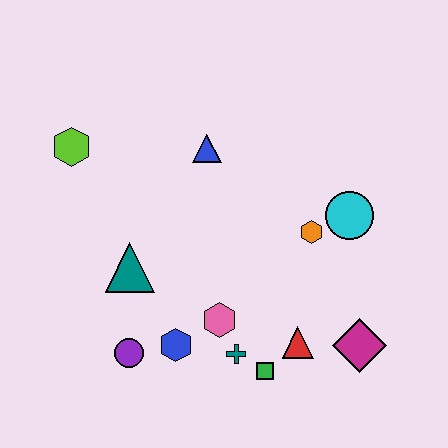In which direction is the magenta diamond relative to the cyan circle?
The magenta diamond is below the cyan circle.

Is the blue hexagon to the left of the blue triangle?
Yes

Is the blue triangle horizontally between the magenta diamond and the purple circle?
Yes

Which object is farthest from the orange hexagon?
The lime hexagon is farthest from the orange hexagon.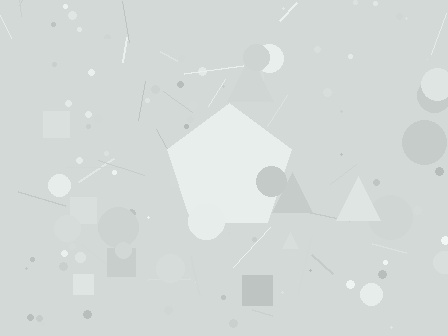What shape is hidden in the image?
A pentagon is hidden in the image.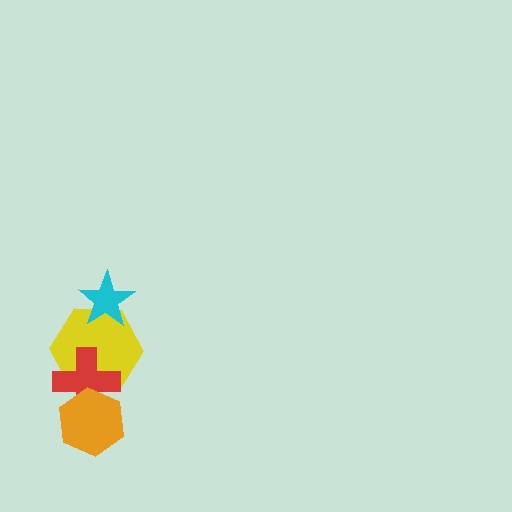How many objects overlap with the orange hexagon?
2 objects overlap with the orange hexagon.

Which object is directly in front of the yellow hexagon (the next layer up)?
The red cross is directly in front of the yellow hexagon.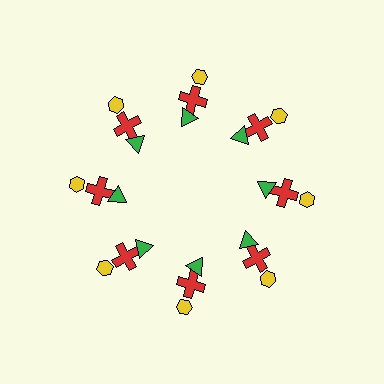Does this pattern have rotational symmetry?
Yes, this pattern has 8-fold rotational symmetry. It looks the same after rotating 45 degrees around the center.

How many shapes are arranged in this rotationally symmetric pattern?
There are 24 shapes, arranged in 8 groups of 3.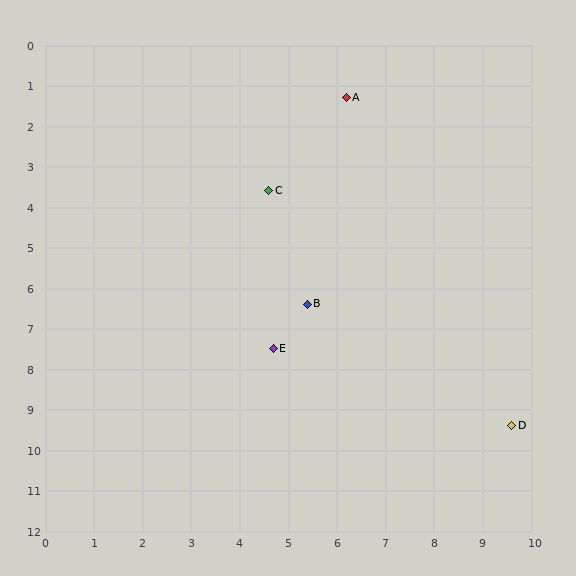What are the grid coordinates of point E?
Point E is at approximately (4.7, 7.5).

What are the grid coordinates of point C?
Point C is at approximately (4.6, 3.6).